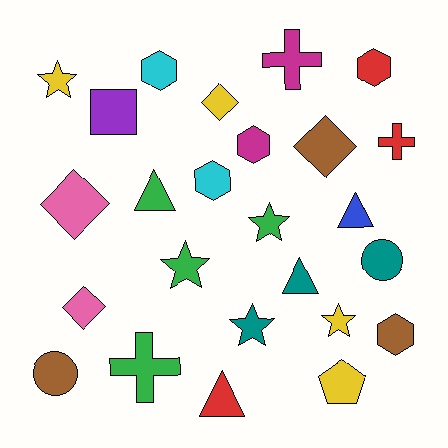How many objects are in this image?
There are 25 objects.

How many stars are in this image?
There are 5 stars.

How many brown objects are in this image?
There are 3 brown objects.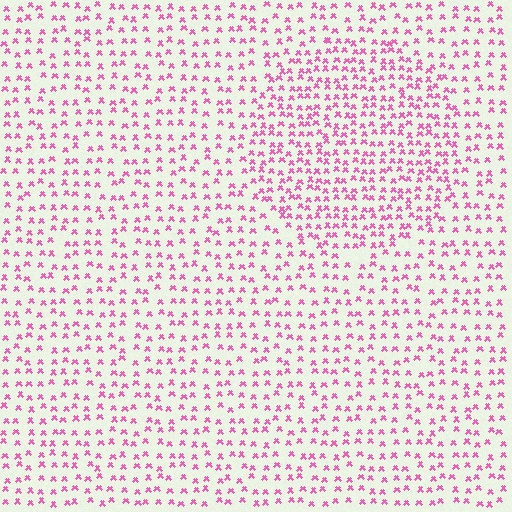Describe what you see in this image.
The image contains small pink elements arranged at two different densities. A circle-shaped region is visible where the elements are more densely packed than the surrounding area.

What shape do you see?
I see a circle.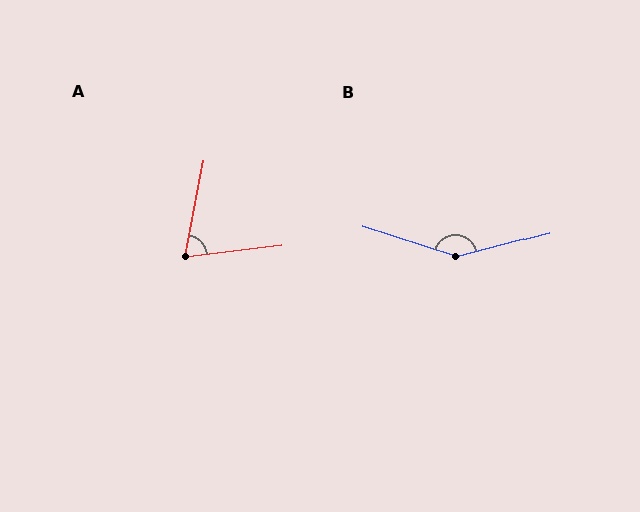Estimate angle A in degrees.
Approximately 72 degrees.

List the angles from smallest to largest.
A (72°), B (148°).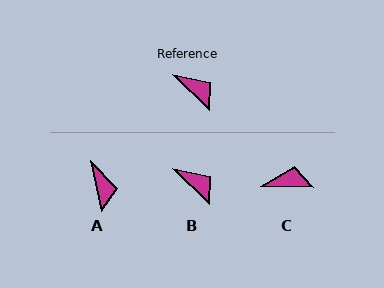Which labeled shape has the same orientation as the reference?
B.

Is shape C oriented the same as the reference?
No, it is off by about 42 degrees.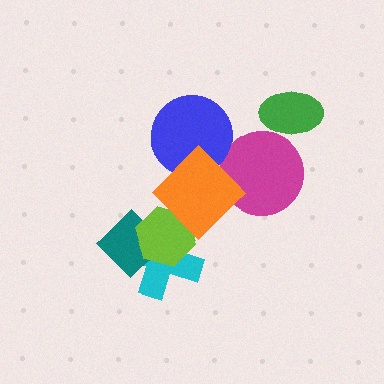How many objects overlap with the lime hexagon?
3 objects overlap with the lime hexagon.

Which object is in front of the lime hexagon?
The orange diamond is in front of the lime hexagon.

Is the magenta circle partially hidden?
Yes, it is partially covered by another shape.